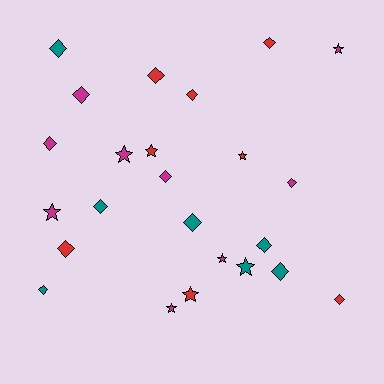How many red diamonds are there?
There are 5 red diamonds.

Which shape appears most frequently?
Diamond, with 15 objects.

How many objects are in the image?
There are 24 objects.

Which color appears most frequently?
Magenta, with 9 objects.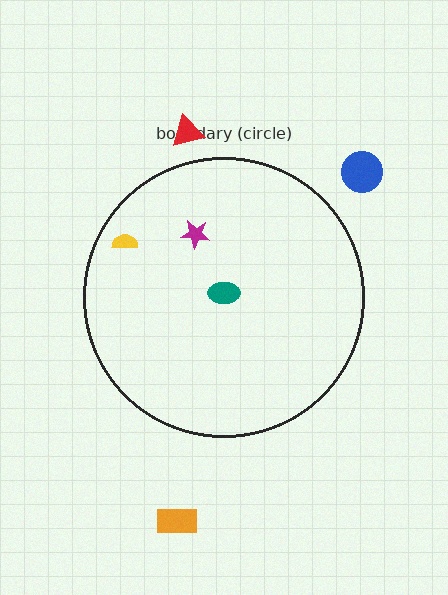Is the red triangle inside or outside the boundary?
Outside.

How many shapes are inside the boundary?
3 inside, 3 outside.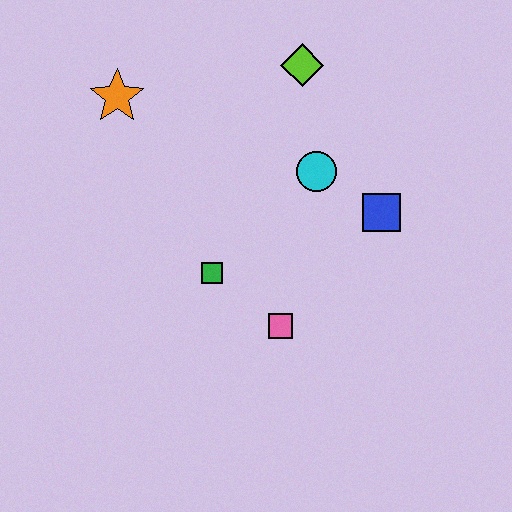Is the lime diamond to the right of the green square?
Yes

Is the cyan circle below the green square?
No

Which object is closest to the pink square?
The green square is closest to the pink square.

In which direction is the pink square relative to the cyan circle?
The pink square is below the cyan circle.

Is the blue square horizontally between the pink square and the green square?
No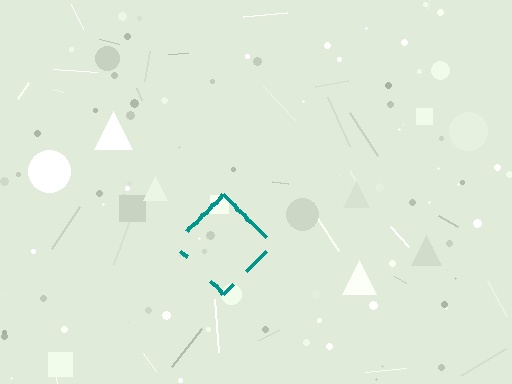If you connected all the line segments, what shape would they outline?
They would outline a diamond.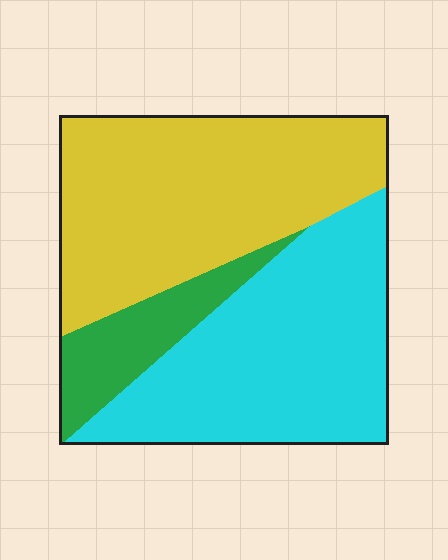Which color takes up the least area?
Green, at roughly 15%.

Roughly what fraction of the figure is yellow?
Yellow covers 45% of the figure.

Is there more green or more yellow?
Yellow.